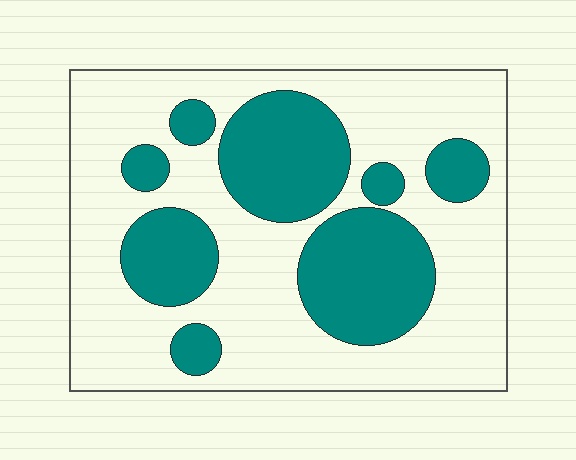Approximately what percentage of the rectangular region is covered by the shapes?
Approximately 35%.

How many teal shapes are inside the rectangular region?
8.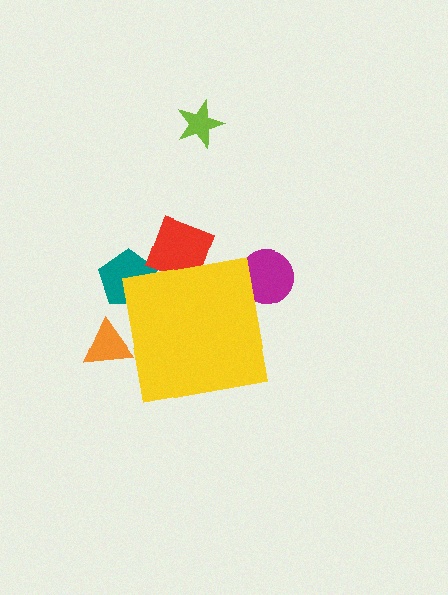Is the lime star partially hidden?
No, the lime star is fully visible.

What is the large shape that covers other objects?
A yellow square.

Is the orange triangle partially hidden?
Yes, the orange triangle is partially hidden behind the yellow square.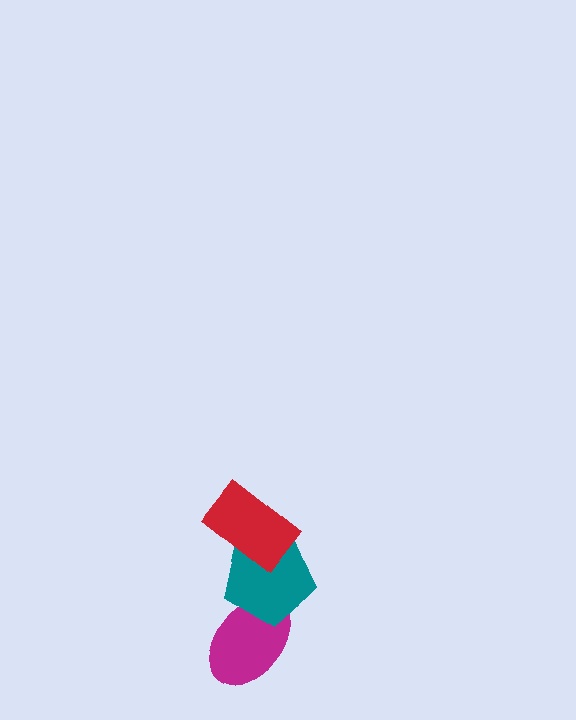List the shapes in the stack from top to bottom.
From top to bottom: the red rectangle, the teal pentagon, the magenta ellipse.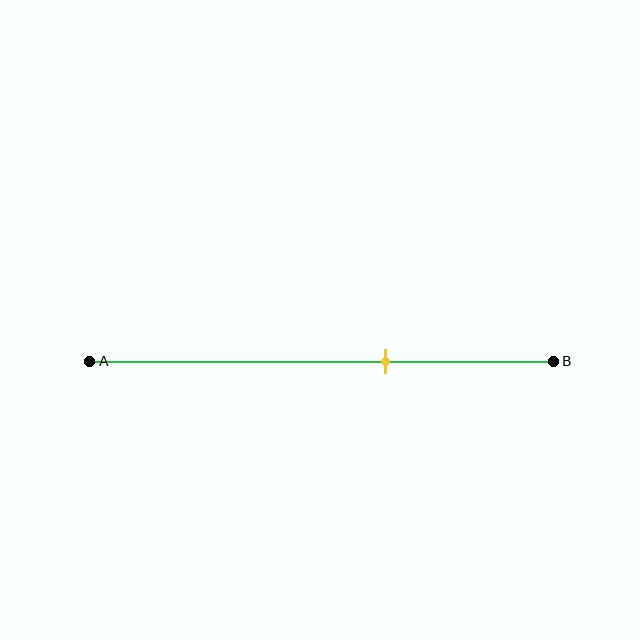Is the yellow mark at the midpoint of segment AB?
No, the mark is at about 65% from A, not at the 50% midpoint.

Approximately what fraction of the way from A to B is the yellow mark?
The yellow mark is approximately 65% of the way from A to B.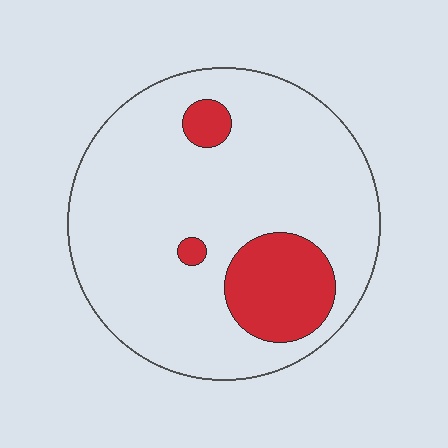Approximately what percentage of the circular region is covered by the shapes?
Approximately 15%.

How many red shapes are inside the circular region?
3.